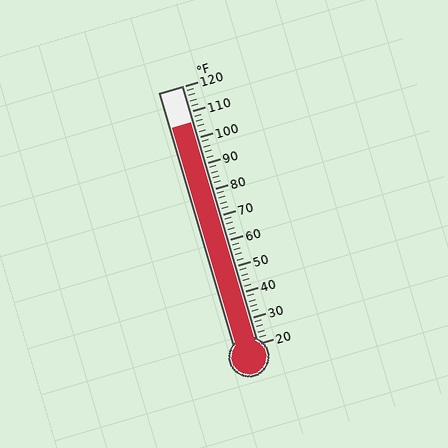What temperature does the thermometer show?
The thermometer shows approximately 106°F.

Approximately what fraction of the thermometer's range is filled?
The thermometer is filled to approximately 85% of its range.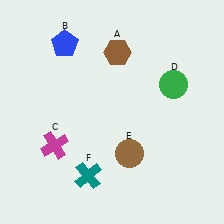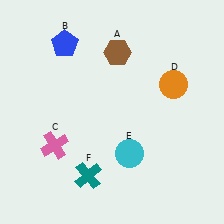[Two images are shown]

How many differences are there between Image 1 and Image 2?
There are 3 differences between the two images.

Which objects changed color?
C changed from magenta to pink. D changed from green to orange. E changed from brown to cyan.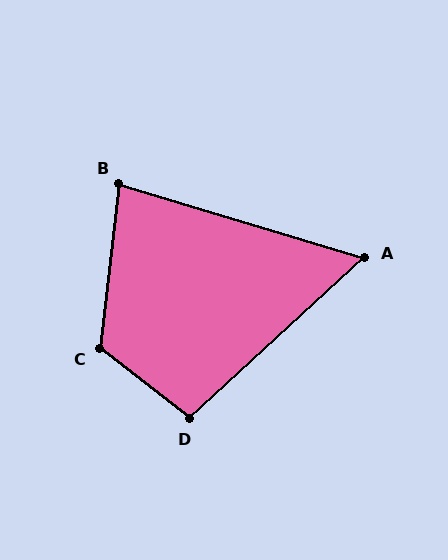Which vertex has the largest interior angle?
C, at approximately 121 degrees.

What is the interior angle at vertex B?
Approximately 80 degrees (acute).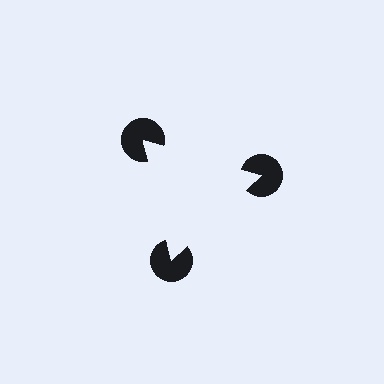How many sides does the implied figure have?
3 sides.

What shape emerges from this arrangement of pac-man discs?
An illusory triangle — its edges are inferred from the aligned wedge cuts in the pac-man discs, not physically drawn.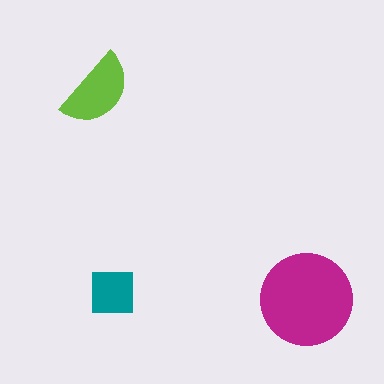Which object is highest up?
The lime semicircle is topmost.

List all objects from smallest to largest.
The teal square, the lime semicircle, the magenta circle.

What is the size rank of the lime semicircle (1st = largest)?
2nd.